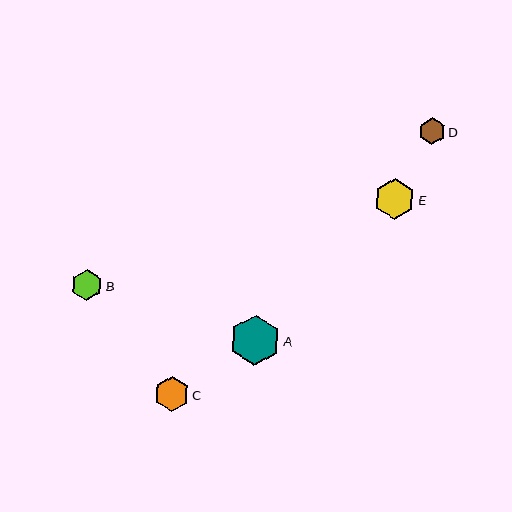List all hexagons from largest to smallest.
From largest to smallest: A, E, C, B, D.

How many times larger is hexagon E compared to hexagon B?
Hexagon E is approximately 1.3 times the size of hexagon B.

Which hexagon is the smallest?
Hexagon D is the smallest with a size of approximately 26 pixels.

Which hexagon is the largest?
Hexagon A is the largest with a size of approximately 51 pixels.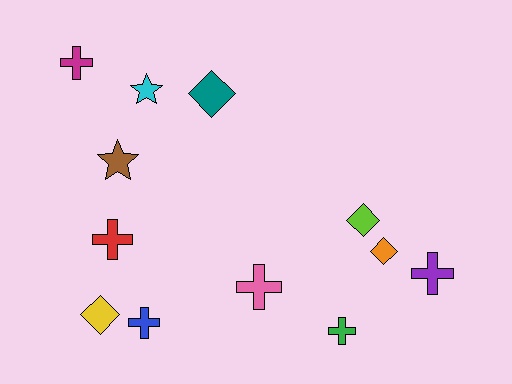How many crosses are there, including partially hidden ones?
There are 6 crosses.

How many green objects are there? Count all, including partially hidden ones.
There is 1 green object.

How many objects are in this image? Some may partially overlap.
There are 12 objects.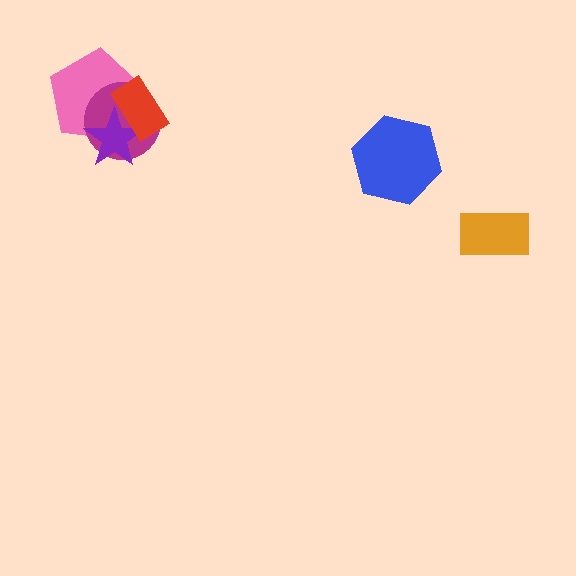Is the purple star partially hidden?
Yes, it is partially covered by another shape.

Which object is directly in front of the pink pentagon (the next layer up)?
The magenta circle is directly in front of the pink pentagon.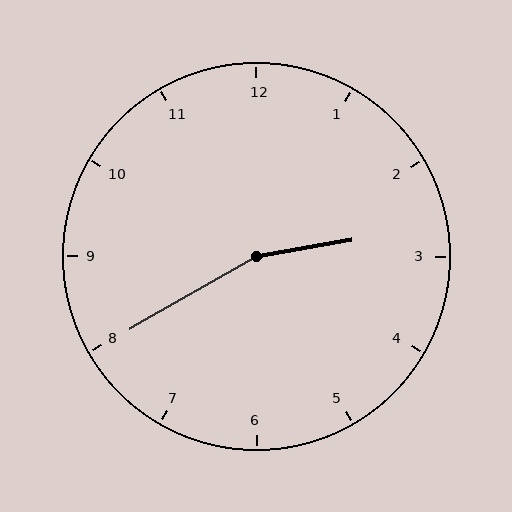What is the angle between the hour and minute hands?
Approximately 160 degrees.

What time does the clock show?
2:40.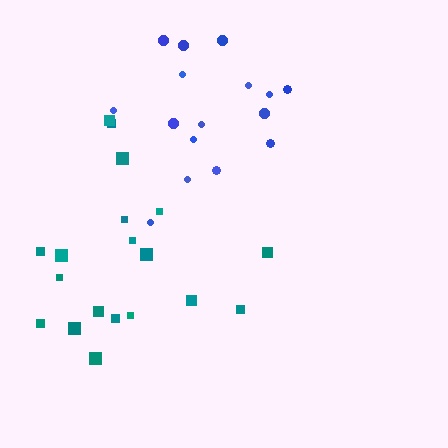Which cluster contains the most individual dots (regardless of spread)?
Teal (19).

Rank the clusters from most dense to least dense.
teal, blue.